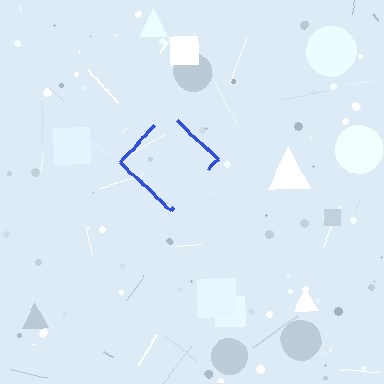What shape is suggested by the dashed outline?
The dashed outline suggests a diamond.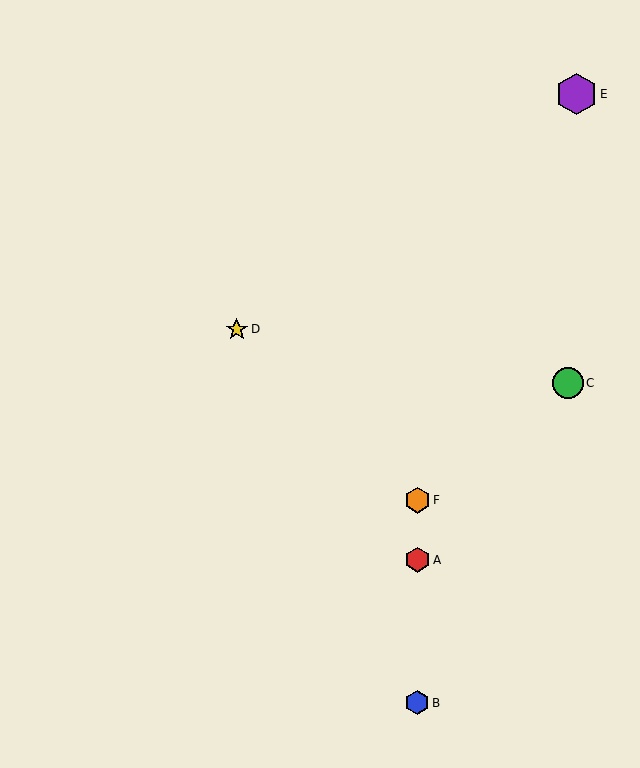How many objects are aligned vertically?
3 objects (A, B, F) are aligned vertically.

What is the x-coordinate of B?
Object B is at x≈417.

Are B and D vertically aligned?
No, B is at x≈417 and D is at x≈237.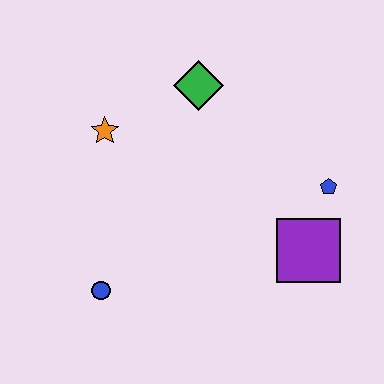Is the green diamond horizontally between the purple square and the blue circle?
Yes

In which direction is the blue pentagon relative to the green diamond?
The blue pentagon is to the right of the green diamond.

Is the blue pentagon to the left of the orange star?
No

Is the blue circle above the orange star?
No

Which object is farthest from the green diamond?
The blue circle is farthest from the green diamond.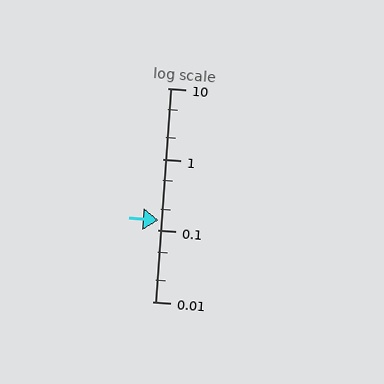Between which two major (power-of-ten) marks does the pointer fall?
The pointer is between 0.1 and 1.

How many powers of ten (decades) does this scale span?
The scale spans 3 decades, from 0.01 to 10.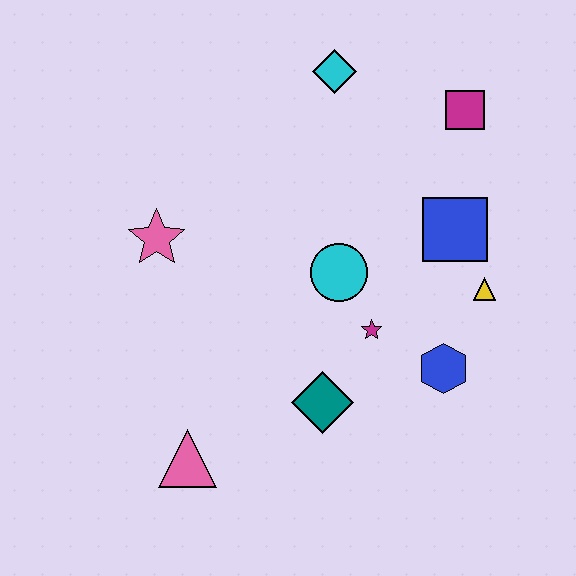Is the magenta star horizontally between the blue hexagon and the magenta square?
No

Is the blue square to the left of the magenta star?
No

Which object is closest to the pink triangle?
The teal diamond is closest to the pink triangle.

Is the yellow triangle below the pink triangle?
No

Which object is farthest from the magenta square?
The pink triangle is farthest from the magenta square.